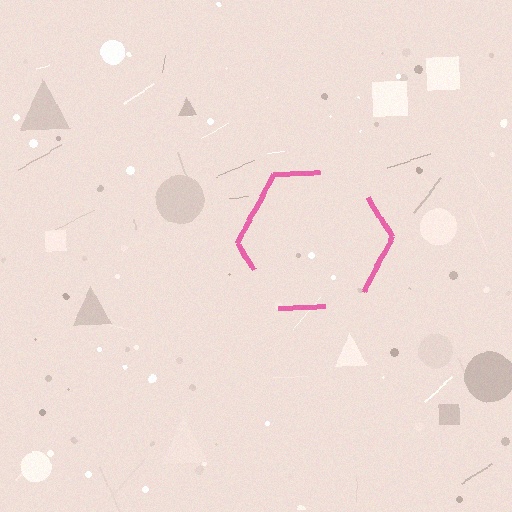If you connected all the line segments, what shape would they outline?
They would outline a hexagon.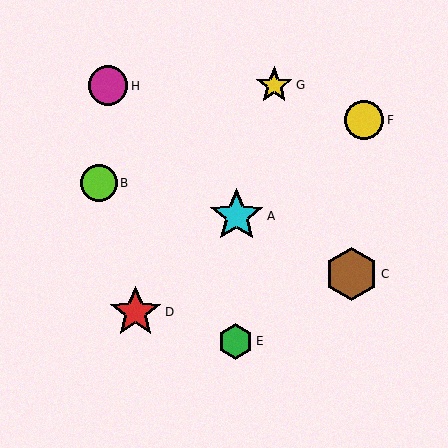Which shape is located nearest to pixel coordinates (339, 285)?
The brown hexagon (labeled C) at (351, 274) is nearest to that location.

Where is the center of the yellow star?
The center of the yellow star is at (274, 85).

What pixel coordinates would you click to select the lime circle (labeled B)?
Click at (99, 183) to select the lime circle B.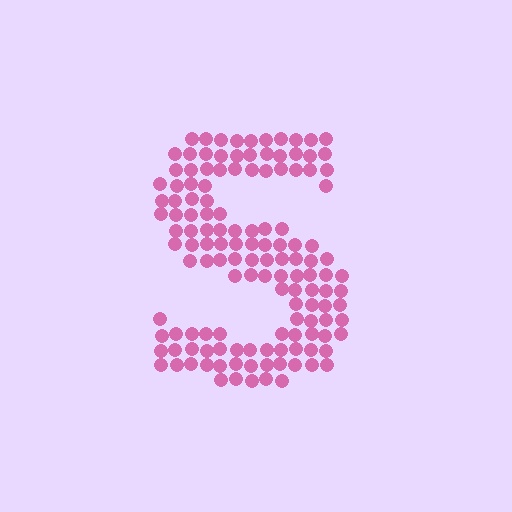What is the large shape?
The large shape is the letter S.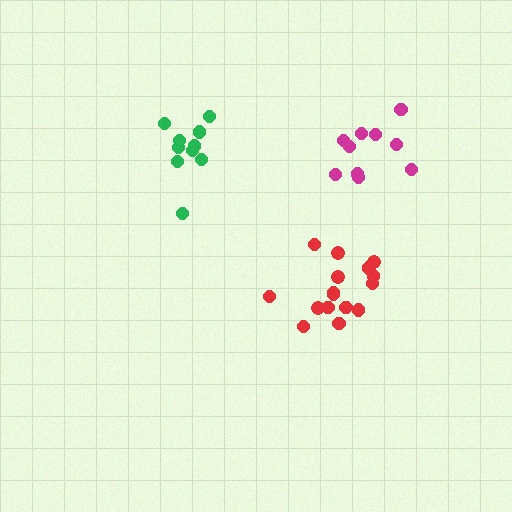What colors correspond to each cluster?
The clusters are colored: green, red, magenta.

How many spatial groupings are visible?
There are 3 spatial groupings.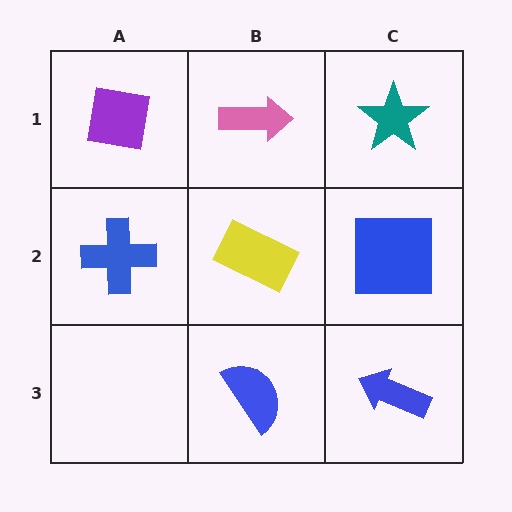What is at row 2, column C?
A blue square.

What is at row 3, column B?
A blue semicircle.